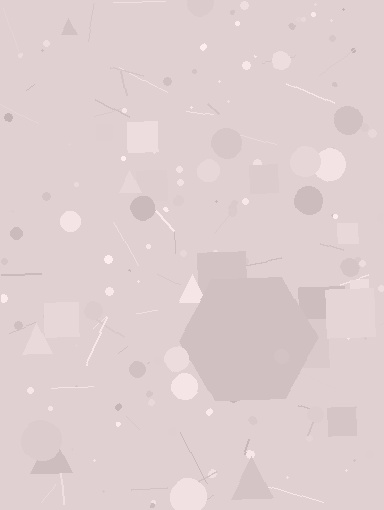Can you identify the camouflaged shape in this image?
The camouflaged shape is a hexagon.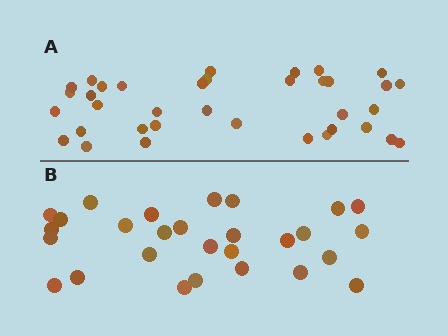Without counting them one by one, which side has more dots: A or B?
Region A (the top region) has more dots.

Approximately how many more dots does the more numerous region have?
Region A has roughly 8 or so more dots than region B.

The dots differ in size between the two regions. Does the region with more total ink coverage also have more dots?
No. Region B has more total ink coverage because its dots are larger, but region A actually contains more individual dots. Total area can be misleading — the number of items is what matters here.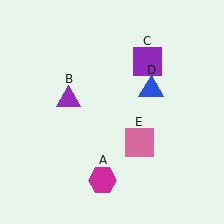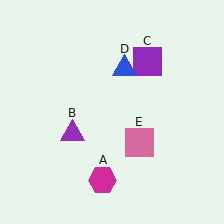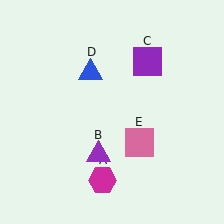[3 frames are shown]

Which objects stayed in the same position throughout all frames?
Magenta hexagon (object A) and purple square (object C) and pink square (object E) remained stationary.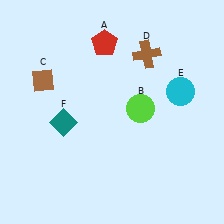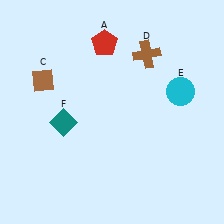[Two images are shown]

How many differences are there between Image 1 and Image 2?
There is 1 difference between the two images.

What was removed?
The lime circle (B) was removed in Image 2.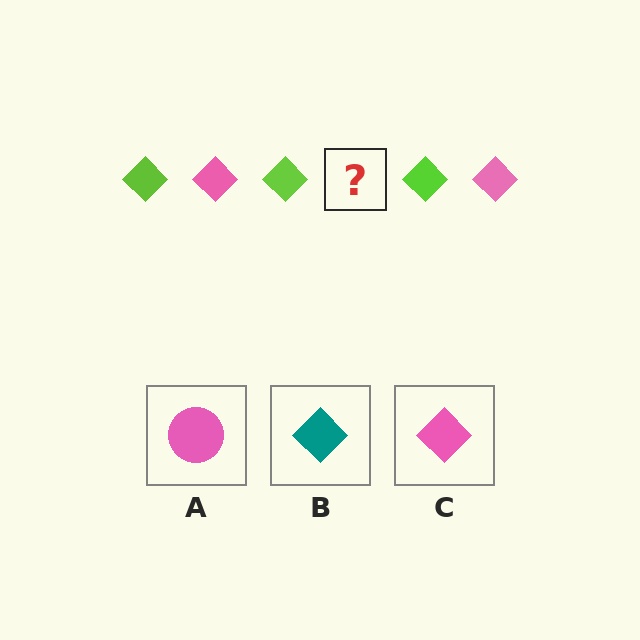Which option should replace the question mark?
Option C.